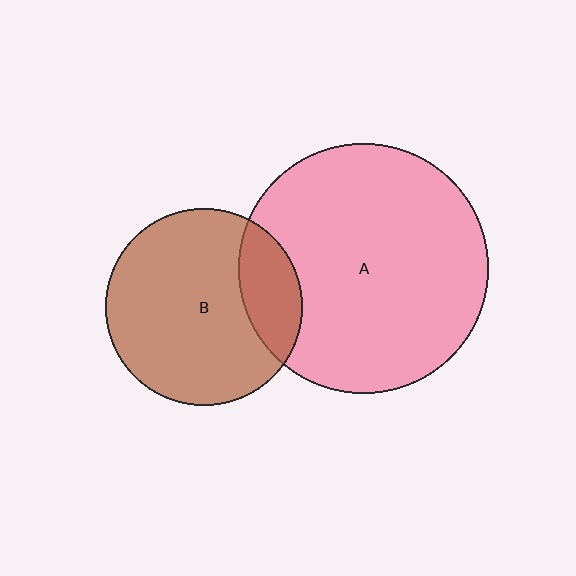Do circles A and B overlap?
Yes.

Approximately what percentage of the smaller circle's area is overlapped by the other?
Approximately 20%.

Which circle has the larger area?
Circle A (pink).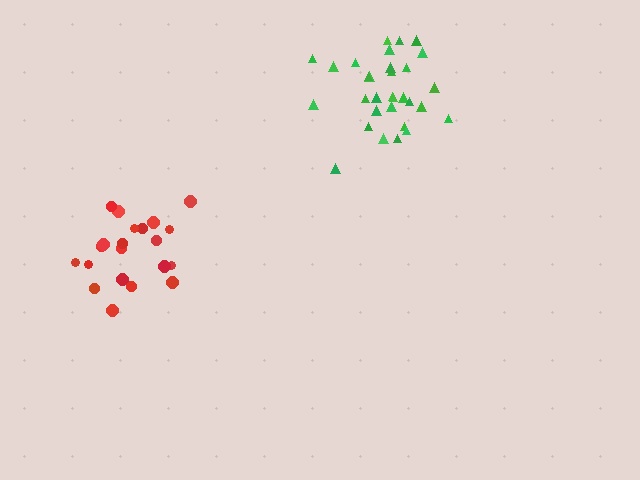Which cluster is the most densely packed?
Red.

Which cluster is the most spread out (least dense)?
Green.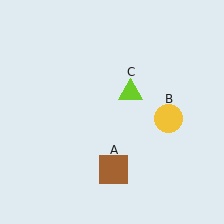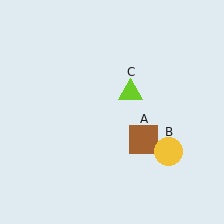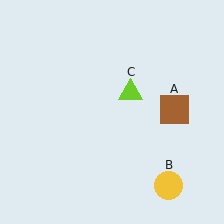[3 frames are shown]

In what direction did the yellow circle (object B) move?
The yellow circle (object B) moved down.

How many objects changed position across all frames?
2 objects changed position: brown square (object A), yellow circle (object B).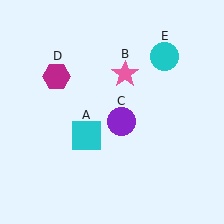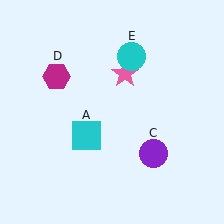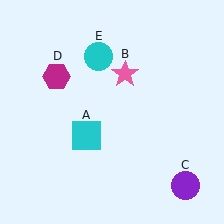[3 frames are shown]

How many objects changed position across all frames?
2 objects changed position: purple circle (object C), cyan circle (object E).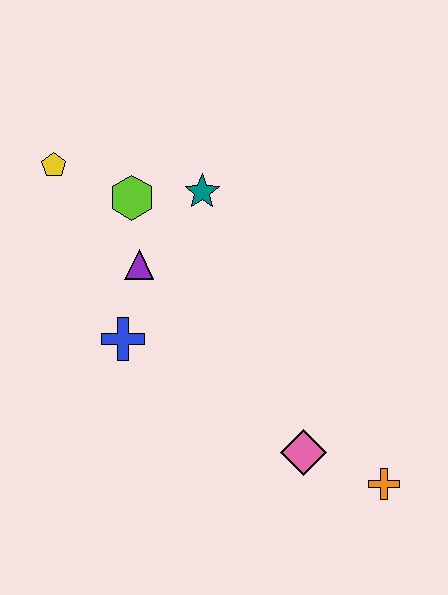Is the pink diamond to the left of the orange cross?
Yes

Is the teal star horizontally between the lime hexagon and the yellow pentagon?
No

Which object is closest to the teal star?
The lime hexagon is closest to the teal star.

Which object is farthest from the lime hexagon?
The orange cross is farthest from the lime hexagon.